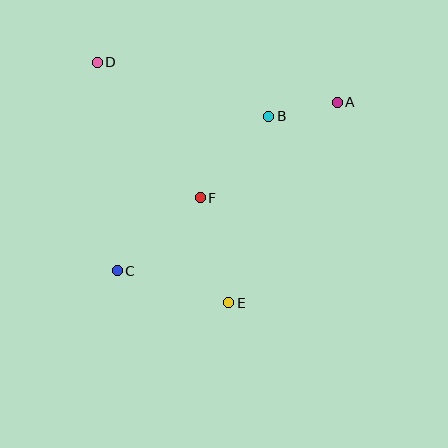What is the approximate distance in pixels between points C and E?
The distance between C and E is approximately 116 pixels.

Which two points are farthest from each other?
Points A and C are farthest from each other.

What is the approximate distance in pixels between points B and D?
The distance between B and D is approximately 180 pixels.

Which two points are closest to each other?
Points A and B are closest to each other.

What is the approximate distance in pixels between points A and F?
The distance between A and F is approximately 167 pixels.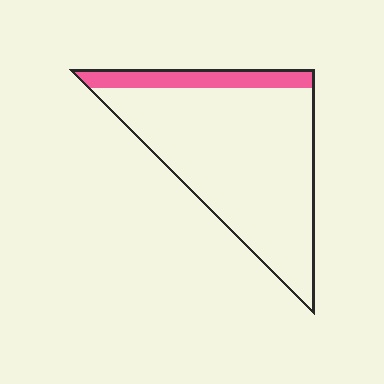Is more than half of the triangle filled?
No.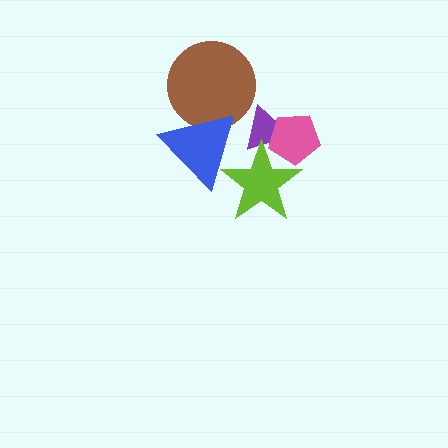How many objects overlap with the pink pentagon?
2 objects overlap with the pink pentagon.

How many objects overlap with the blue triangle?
2 objects overlap with the blue triangle.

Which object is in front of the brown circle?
The blue triangle is in front of the brown circle.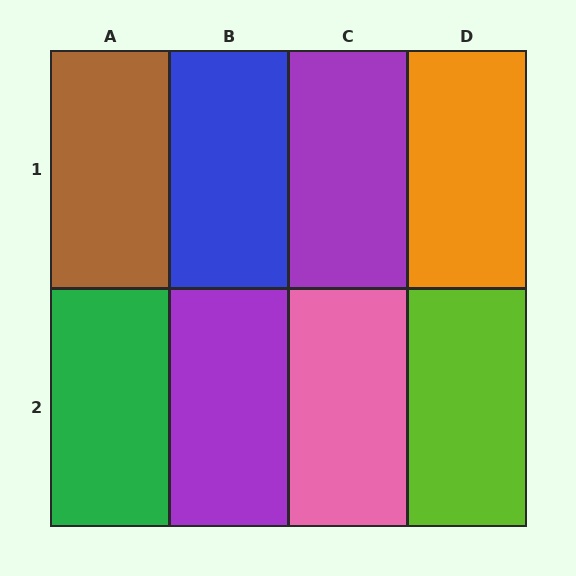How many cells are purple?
2 cells are purple.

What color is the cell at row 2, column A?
Green.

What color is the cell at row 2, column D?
Lime.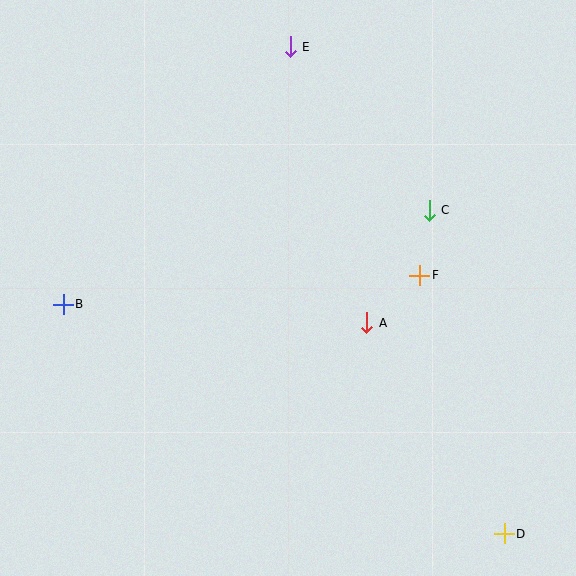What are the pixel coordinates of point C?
Point C is at (429, 210).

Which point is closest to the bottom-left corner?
Point B is closest to the bottom-left corner.